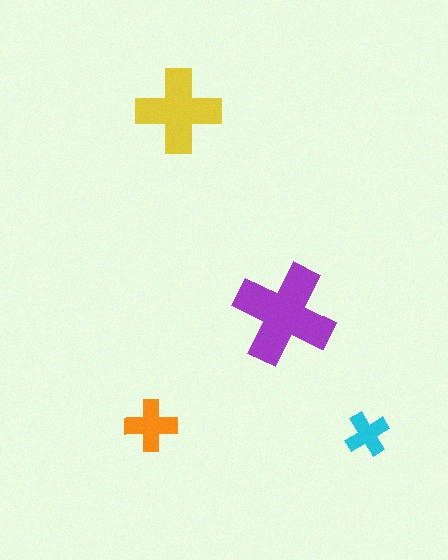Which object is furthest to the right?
The cyan cross is rightmost.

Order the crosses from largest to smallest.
the purple one, the yellow one, the orange one, the cyan one.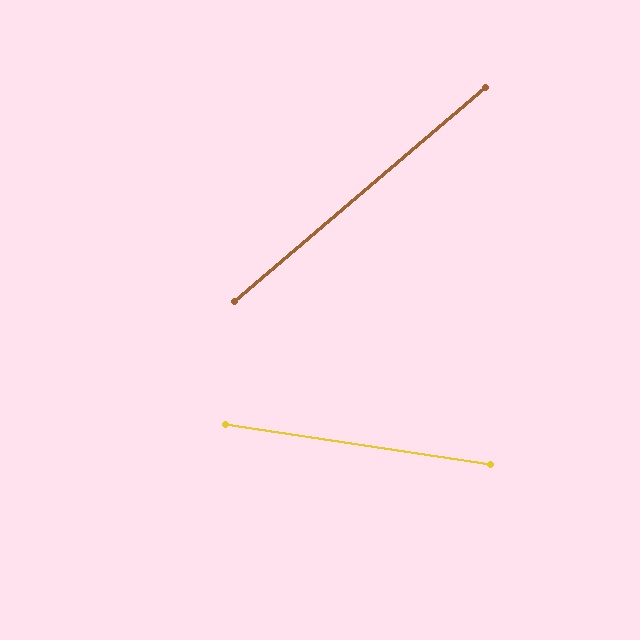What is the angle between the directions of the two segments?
Approximately 49 degrees.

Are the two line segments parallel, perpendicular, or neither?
Neither parallel nor perpendicular — they differ by about 49°.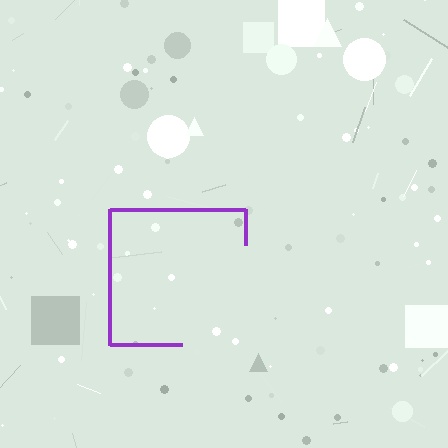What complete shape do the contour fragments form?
The contour fragments form a square.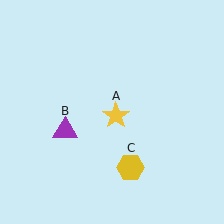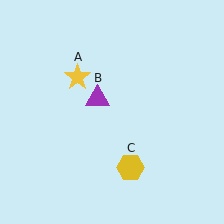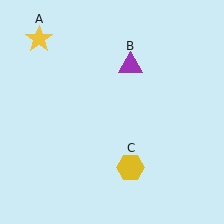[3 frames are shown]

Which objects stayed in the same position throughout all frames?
Yellow hexagon (object C) remained stationary.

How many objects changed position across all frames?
2 objects changed position: yellow star (object A), purple triangle (object B).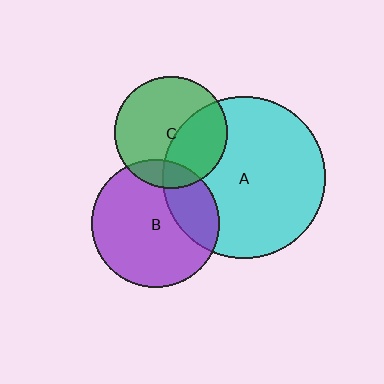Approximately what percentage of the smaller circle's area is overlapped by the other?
Approximately 15%.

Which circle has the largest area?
Circle A (cyan).